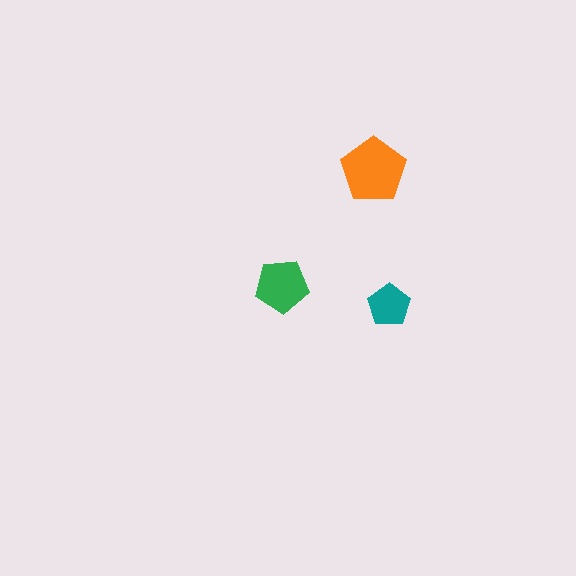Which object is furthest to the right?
The teal pentagon is rightmost.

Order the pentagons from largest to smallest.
the orange one, the green one, the teal one.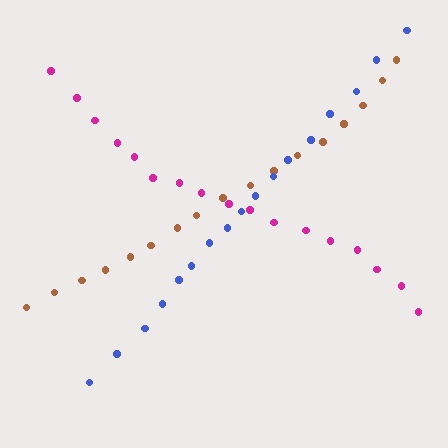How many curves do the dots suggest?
There are 3 distinct paths.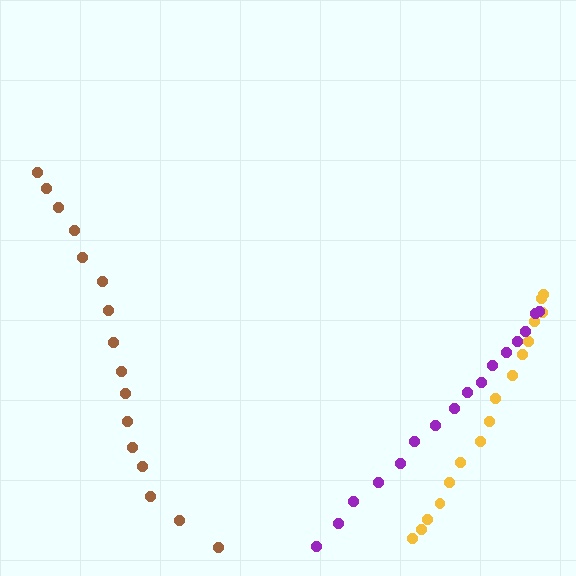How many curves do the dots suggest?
There are 3 distinct paths.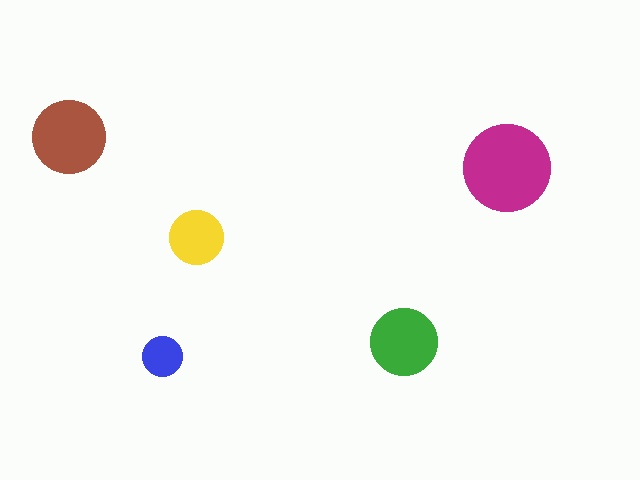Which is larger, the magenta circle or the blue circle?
The magenta one.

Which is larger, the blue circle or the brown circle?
The brown one.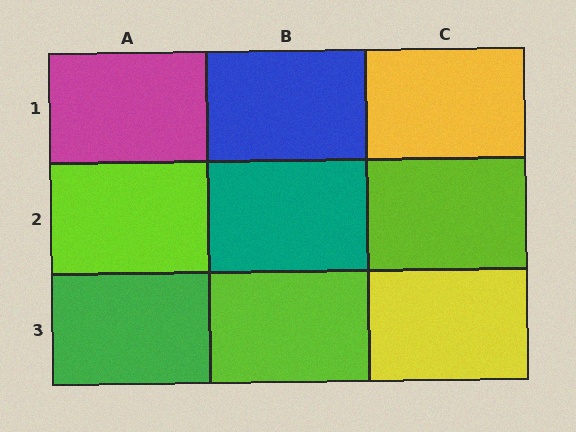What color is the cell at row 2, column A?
Lime.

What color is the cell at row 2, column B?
Teal.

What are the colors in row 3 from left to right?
Green, lime, yellow.